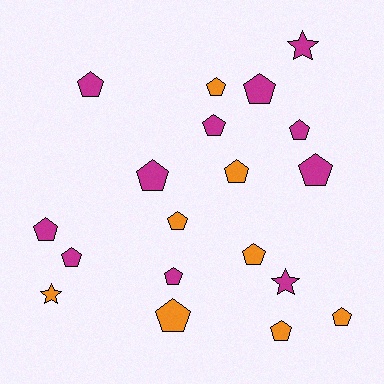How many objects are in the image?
There are 19 objects.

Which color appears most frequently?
Magenta, with 11 objects.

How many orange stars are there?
There is 1 orange star.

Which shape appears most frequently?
Pentagon, with 16 objects.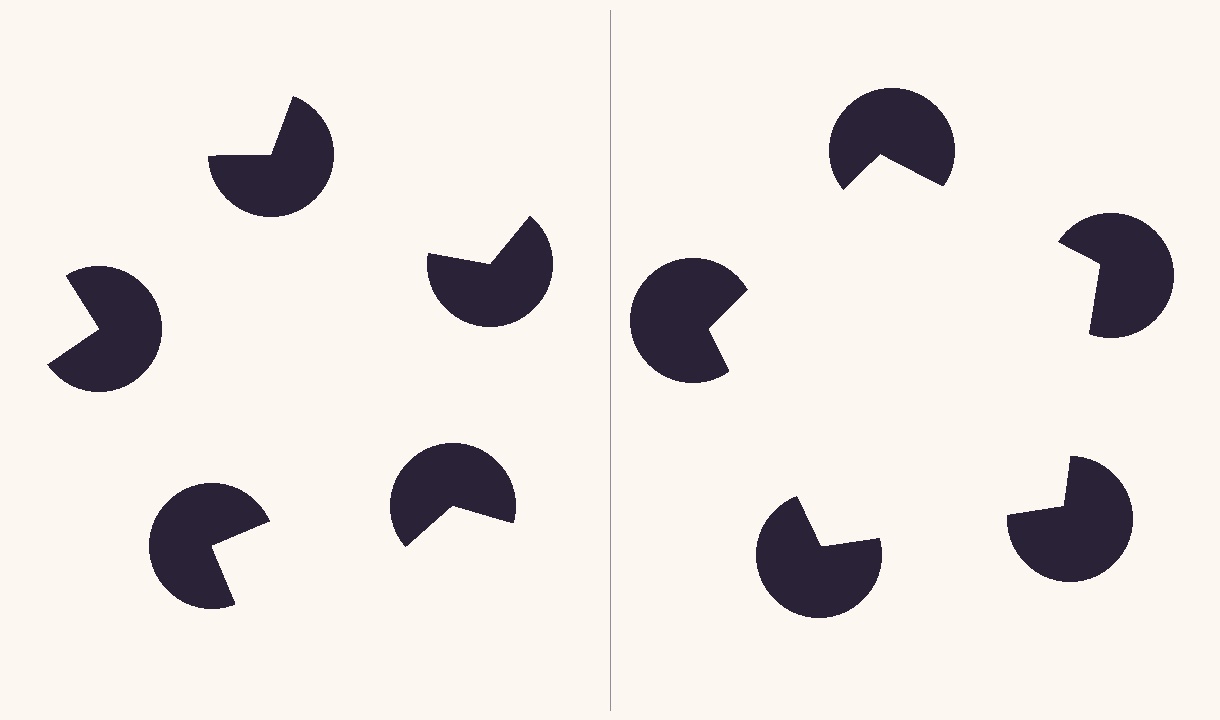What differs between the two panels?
The pac-man discs are positioned identically on both sides; only the wedge orientations differ. On the right they align to a pentagon; on the left they are misaligned.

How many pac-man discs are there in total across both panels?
10 — 5 on each side.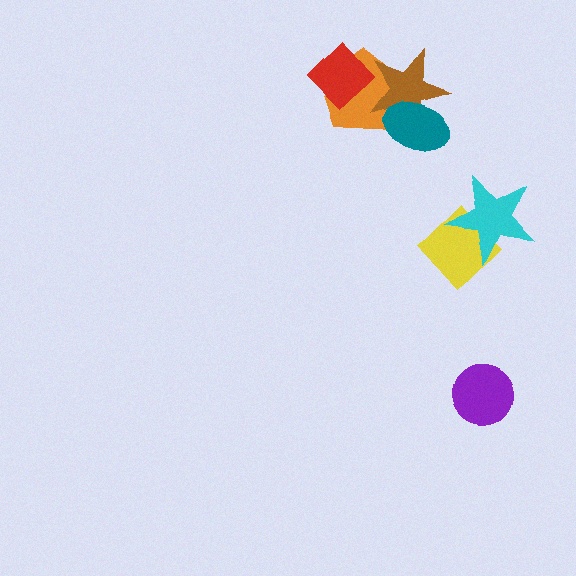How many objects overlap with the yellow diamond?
1 object overlaps with the yellow diamond.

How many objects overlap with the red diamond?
2 objects overlap with the red diamond.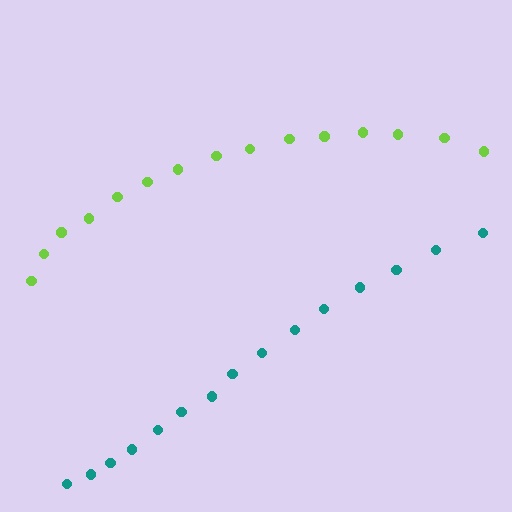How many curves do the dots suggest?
There are 2 distinct paths.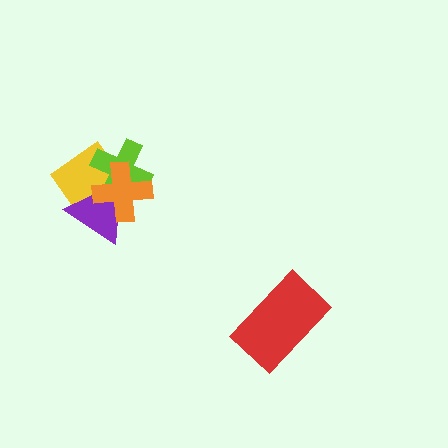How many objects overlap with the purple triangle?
3 objects overlap with the purple triangle.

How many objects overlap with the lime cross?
3 objects overlap with the lime cross.